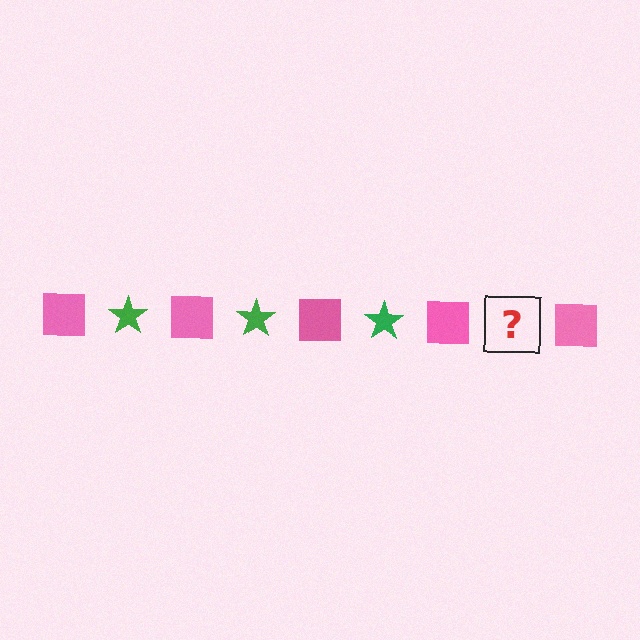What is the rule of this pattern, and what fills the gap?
The rule is that the pattern alternates between pink square and green star. The gap should be filled with a green star.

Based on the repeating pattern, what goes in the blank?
The blank should be a green star.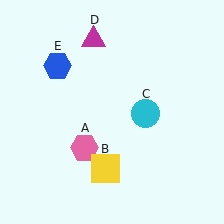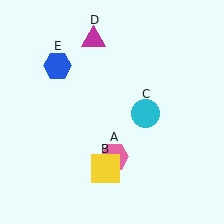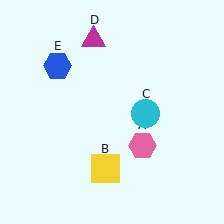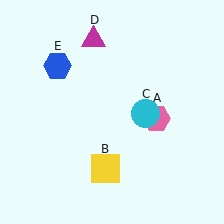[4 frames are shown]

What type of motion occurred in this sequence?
The pink hexagon (object A) rotated counterclockwise around the center of the scene.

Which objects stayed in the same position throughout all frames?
Yellow square (object B) and cyan circle (object C) and magenta triangle (object D) and blue hexagon (object E) remained stationary.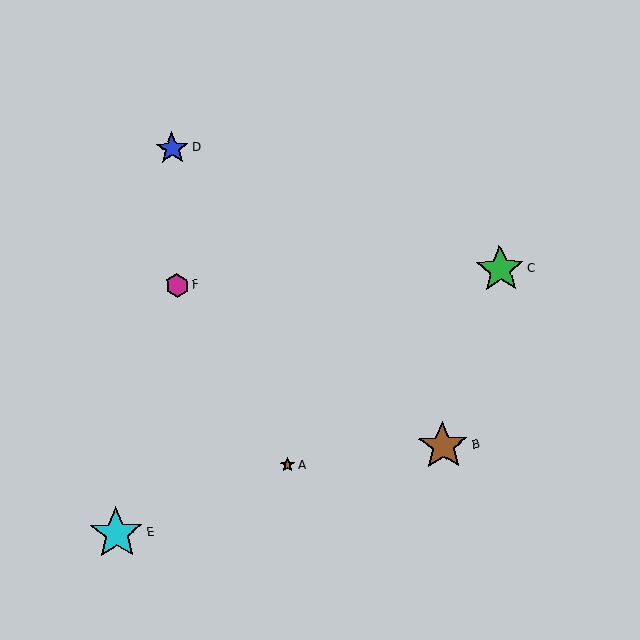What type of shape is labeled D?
Shape D is a blue star.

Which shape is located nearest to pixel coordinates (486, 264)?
The green star (labeled C) at (500, 269) is nearest to that location.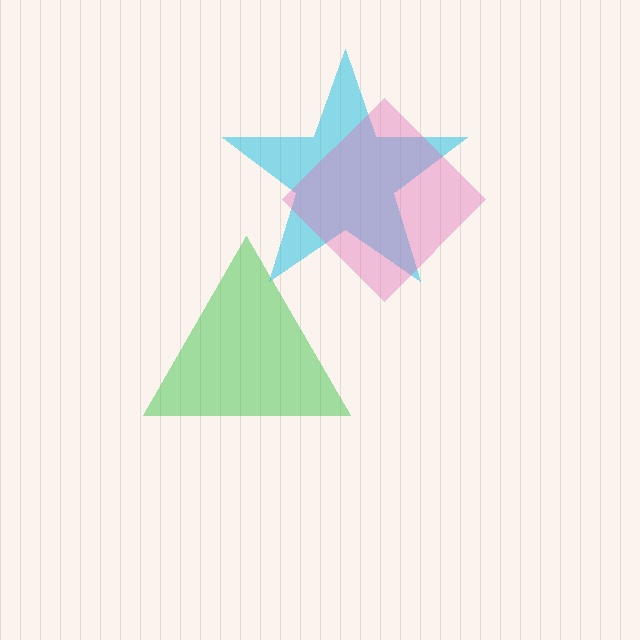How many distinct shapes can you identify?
There are 3 distinct shapes: a green triangle, a cyan star, a pink diamond.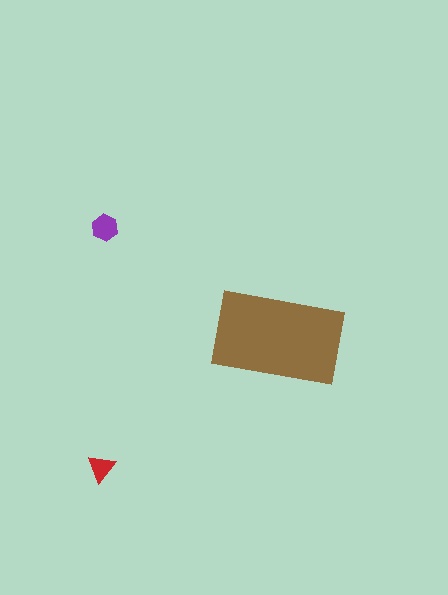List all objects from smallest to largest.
The red triangle, the purple hexagon, the brown rectangle.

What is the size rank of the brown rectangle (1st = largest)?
1st.